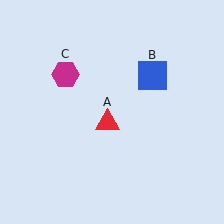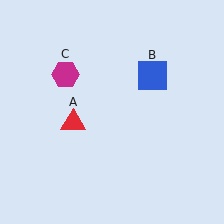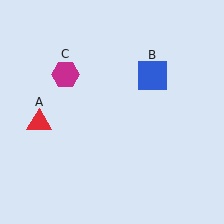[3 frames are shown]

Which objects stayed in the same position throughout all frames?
Blue square (object B) and magenta hexagon (object C) remained stationary.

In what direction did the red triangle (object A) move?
The red triangle (object A) moved left.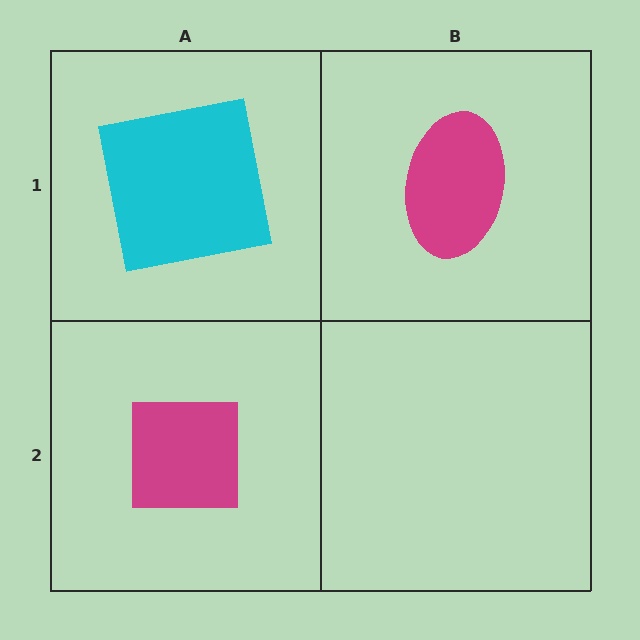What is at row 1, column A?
A cyan square.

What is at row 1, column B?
A magenta ellipse.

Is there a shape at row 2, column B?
No, that cell is empty.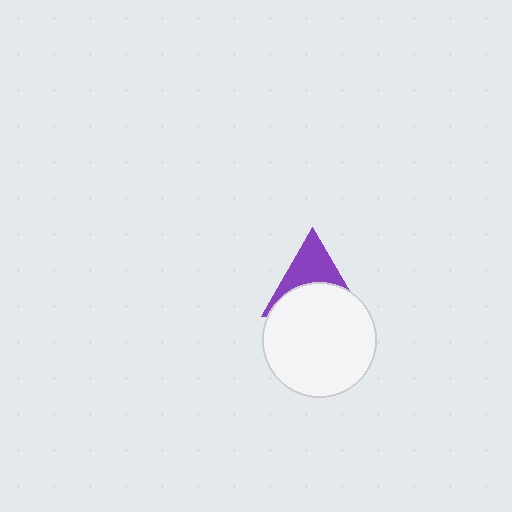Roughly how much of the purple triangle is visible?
About half of it is visible (roughly 46%).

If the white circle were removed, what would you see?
You would see the complete purple triangle.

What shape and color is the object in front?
The object in front is a white circle.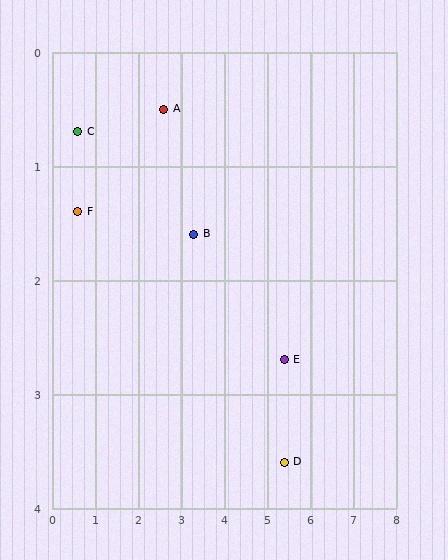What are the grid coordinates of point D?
Point D is at approximately (5.4, 3.6).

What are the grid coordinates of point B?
Point B is at approximately (3.3, 1.6).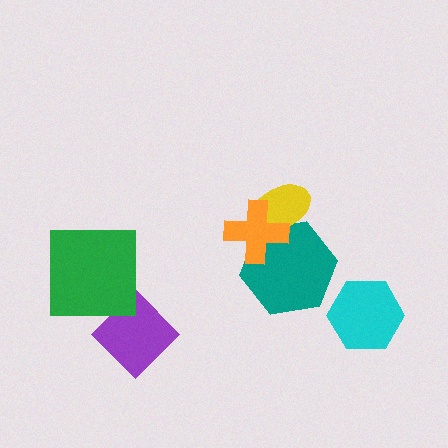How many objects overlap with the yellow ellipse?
2 objects overlap with the yellow ellipse.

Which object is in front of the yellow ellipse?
The orange cross is in front of the yellow ellipse.